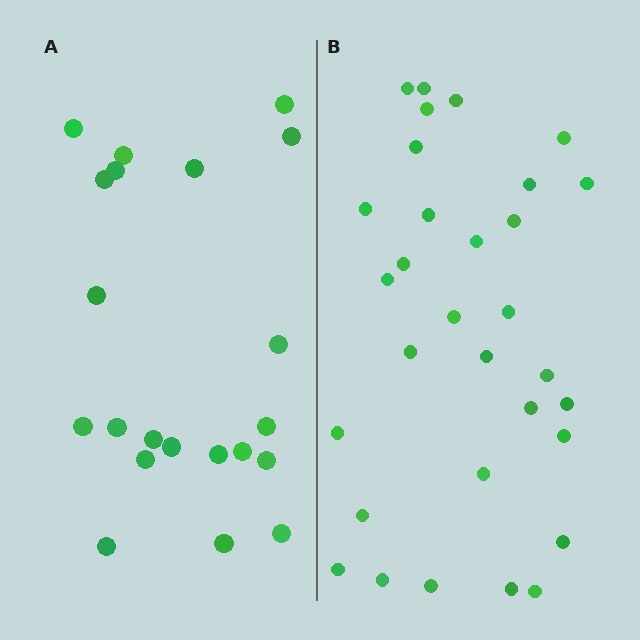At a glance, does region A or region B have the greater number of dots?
Region B (the right region) has more dots.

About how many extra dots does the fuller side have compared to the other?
Region B has roughly 10 or so more dots than region A.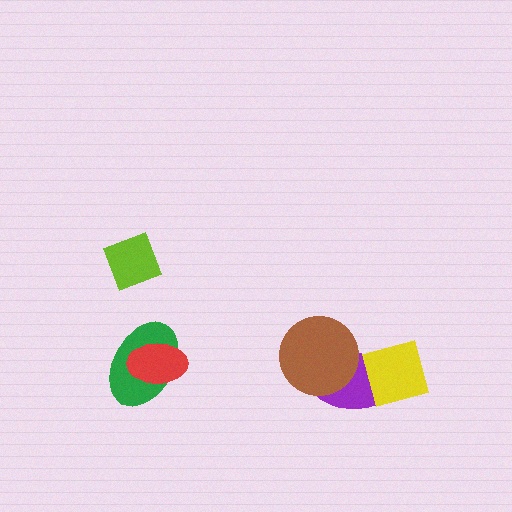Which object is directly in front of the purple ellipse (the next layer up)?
The brown circle is directly in front of the purple ellipse.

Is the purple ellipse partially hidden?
Yes, it is partially covered by another shape.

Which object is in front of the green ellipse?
The red ellipse is in front of the green ellipse.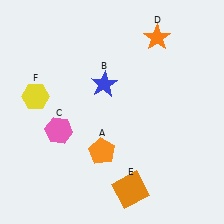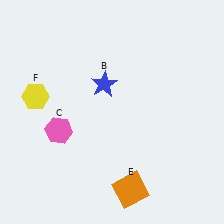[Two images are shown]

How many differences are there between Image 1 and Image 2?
There are 2 differences between the two images.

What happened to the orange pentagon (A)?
The orange pentagon (A) was removed in Image 2. It was in the bottom-left area of Image 1.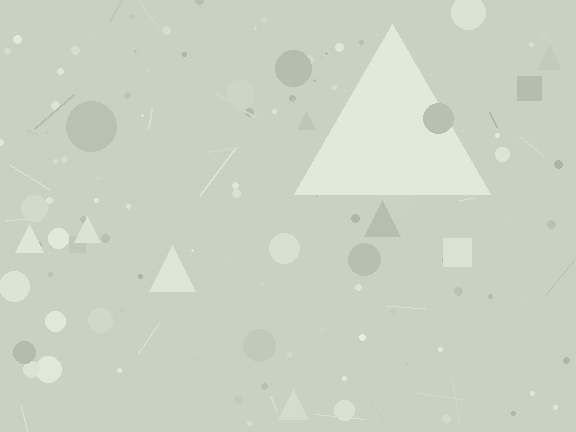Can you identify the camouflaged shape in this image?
The camouflaged shape is a triangle.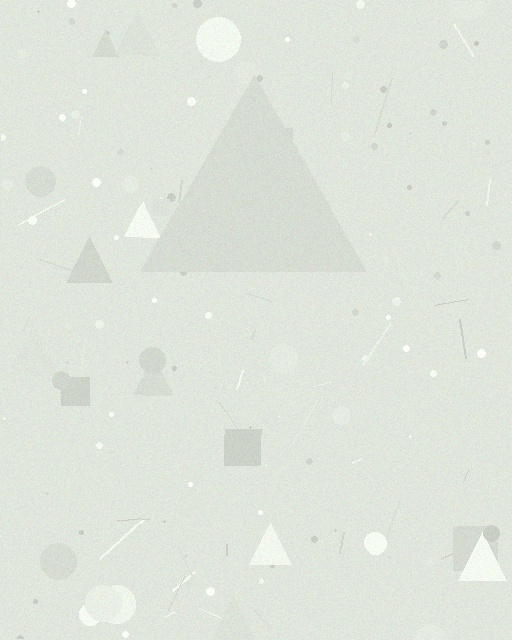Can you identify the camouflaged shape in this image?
The camouflaged shape is a triangle.